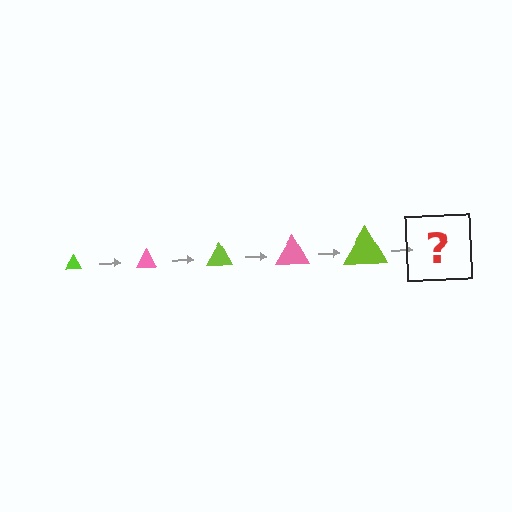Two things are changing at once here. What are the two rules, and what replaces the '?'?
The two rules are that the triangle grows larger each step and the color cycles through lime and pink. The '?' should be a pink triangle, larger than the previous one.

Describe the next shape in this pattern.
It should be a pink triangle, larger than the previous one.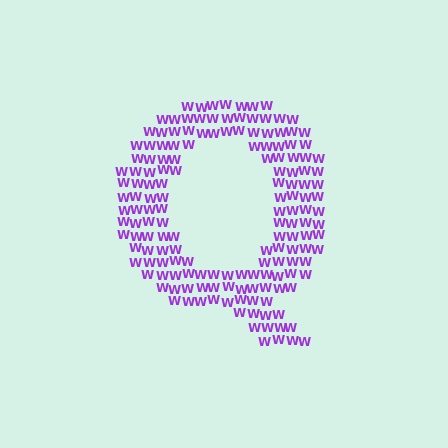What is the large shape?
The large shape is the letter Q.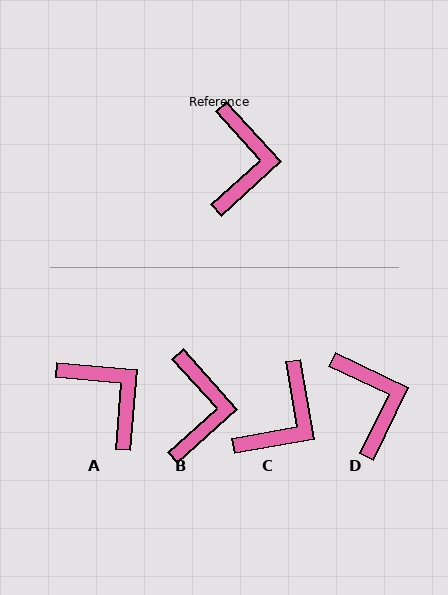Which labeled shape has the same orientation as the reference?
B.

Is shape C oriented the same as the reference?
No, it is off by about 32 degrees.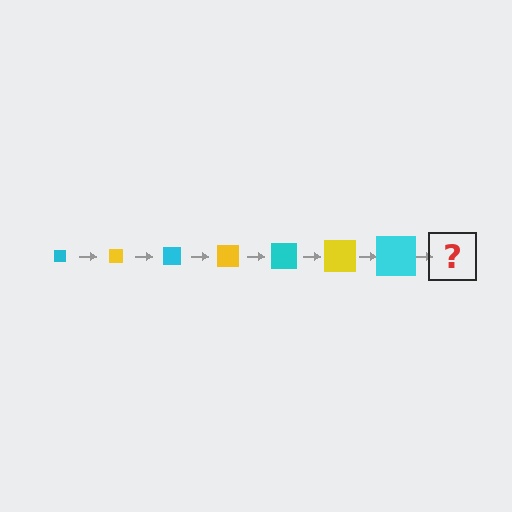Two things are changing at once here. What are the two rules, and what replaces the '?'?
The two rules are that the square grows larger each step and the color cycles through cyan and yellow. The '?' should be a yellow square, larger than the previous one.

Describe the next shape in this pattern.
It should be a yellow square, larger than the previous one.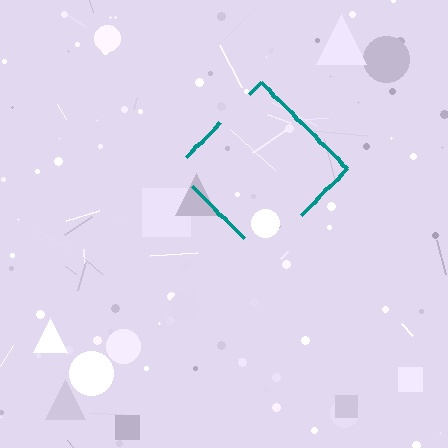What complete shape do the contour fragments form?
The contour fragments form a diamond.